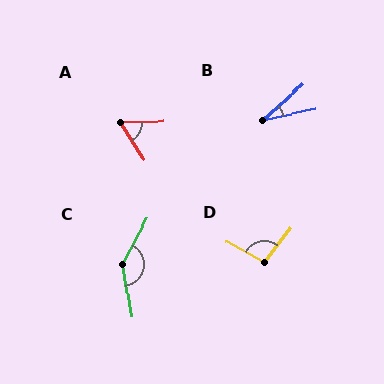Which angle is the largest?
C, at approximately 143 degrees.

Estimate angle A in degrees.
Approximately 59 degrees.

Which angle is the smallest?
B, at approximately 29 degrees.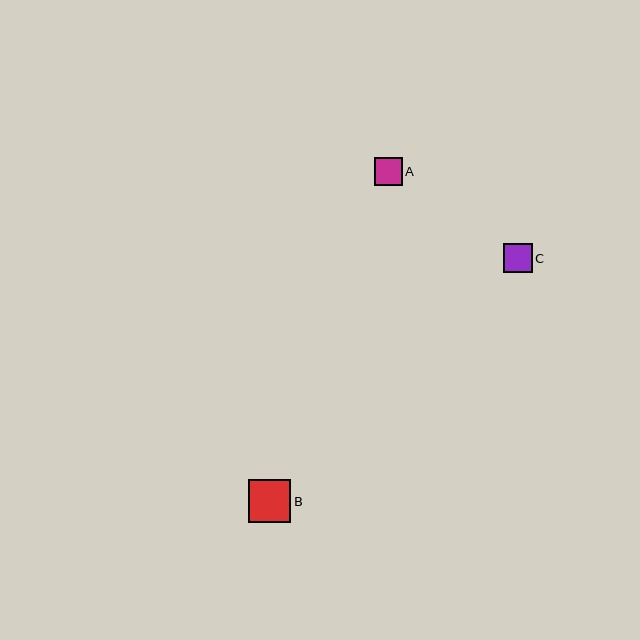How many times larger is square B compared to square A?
Square B is approximately 1.5 times the size of square A.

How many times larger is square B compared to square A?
Square B is approximately 1.5 times the size of square A.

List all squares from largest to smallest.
From largest to smallest: B, C, A.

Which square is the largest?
Square B is the largest with a size of approximately 43 pixels.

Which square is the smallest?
Square A is the smallest with a size of approximately 28 pixels.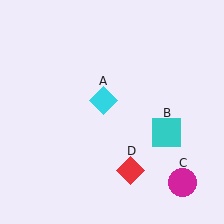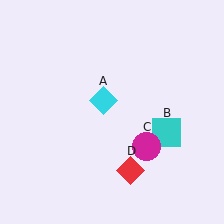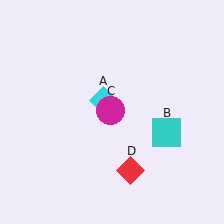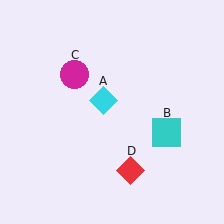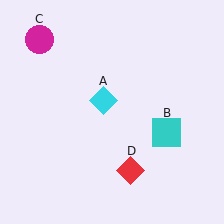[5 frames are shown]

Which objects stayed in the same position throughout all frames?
Cyan diamond (object A) and cyan square (object B) and red diamond (object D) remained stationary.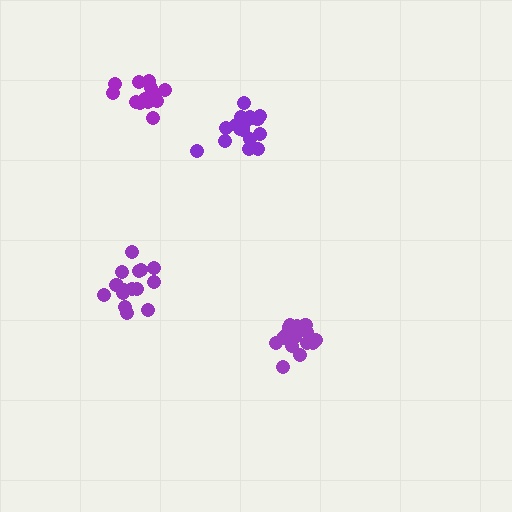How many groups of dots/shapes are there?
There are 4 groups.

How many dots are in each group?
Group 1: 17 dots, Group 2: 16 dots, Group 3: 14 dots, Group 4: 17 dots (64 total).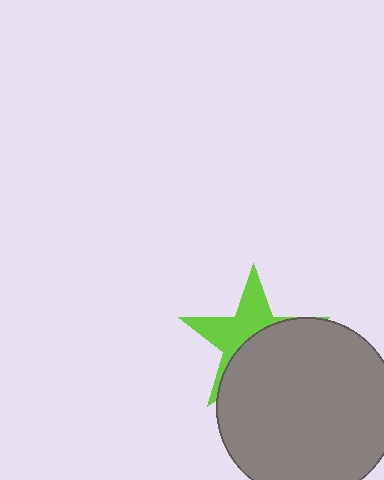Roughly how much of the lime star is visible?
A small part of it is visible (roughly 45%).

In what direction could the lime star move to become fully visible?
The lime star could move up. That would shift it out from behind the gray circle entirely.